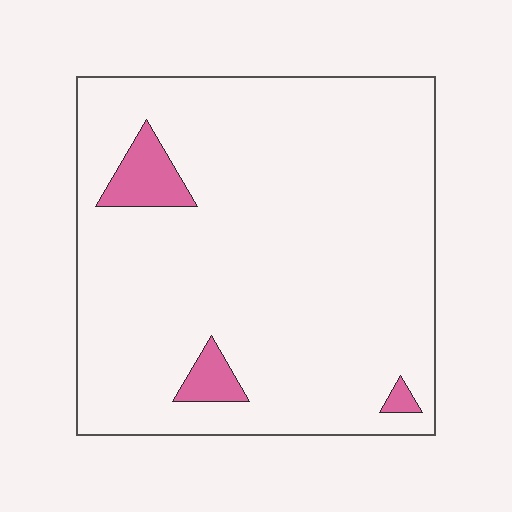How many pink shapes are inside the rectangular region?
3.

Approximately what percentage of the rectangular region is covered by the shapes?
Approximately 5%.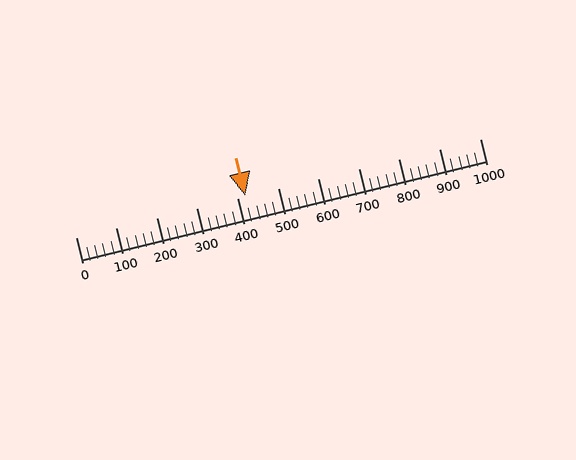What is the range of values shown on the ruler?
The ruler shows values from 0 to 1000.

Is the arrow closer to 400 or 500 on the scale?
The arrow is closer to 400.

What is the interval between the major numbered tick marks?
The major tick marks are spaced 100 units apart.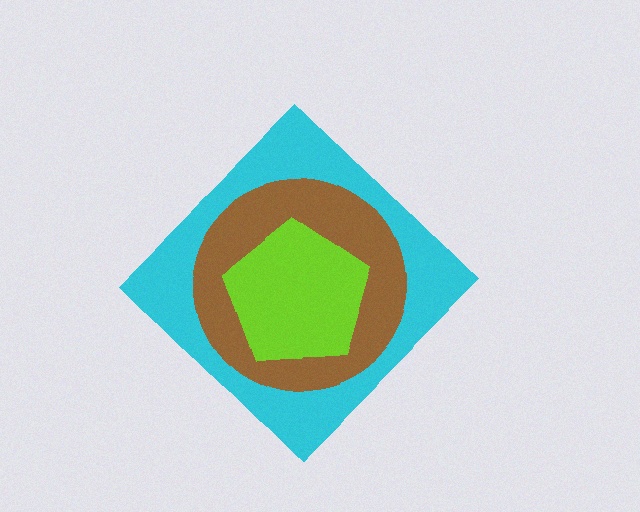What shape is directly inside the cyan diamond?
The brown circle.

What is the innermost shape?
The lime pentagon.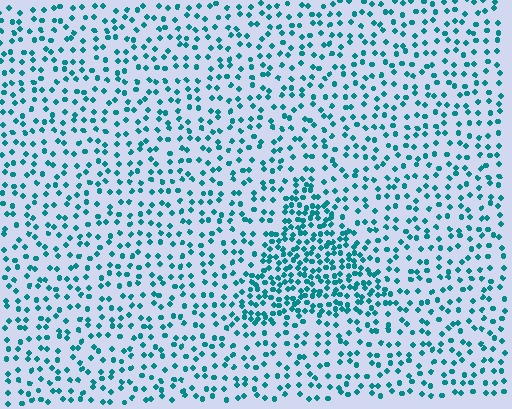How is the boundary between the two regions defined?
The boundary is defined by a change in element density (approximately 2.2x ratio). All elements are the same color, size, and shape.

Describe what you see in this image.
The image contains small teal elements arranged at two different densities. A triangle-shaped region is visible where the elements are more densely packed than the surrounding area.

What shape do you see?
I see a triangle.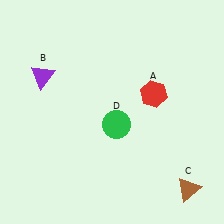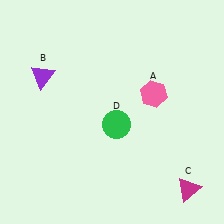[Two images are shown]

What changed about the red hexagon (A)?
In Image 1, A is red. In Image 2, it changed to pink.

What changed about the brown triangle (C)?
In Image 1, C is brown. In Image 2, it changed to magenta.